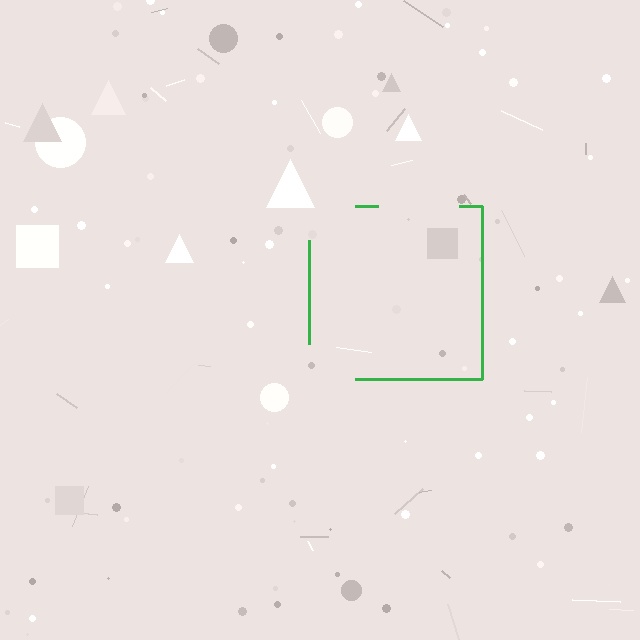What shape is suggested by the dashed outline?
The dashed outline suggests a square.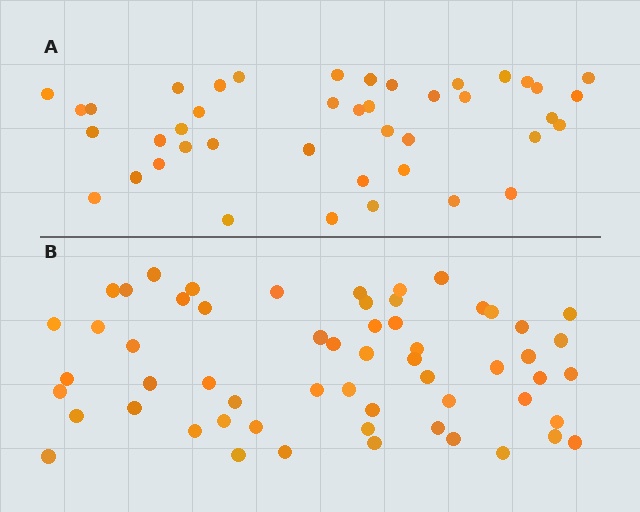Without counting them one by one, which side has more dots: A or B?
Region B (the bottom region) has more dots.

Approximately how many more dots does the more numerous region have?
Region B has approximately 15 more dots than region A.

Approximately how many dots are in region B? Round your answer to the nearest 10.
About 60 dots. (The exact count is 58, which rounds to 60.)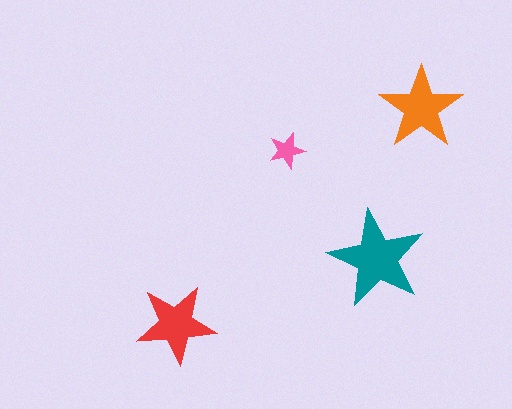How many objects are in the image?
There are 4 objects in the image.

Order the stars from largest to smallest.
the teal one, the orange one, the red one, the pink one.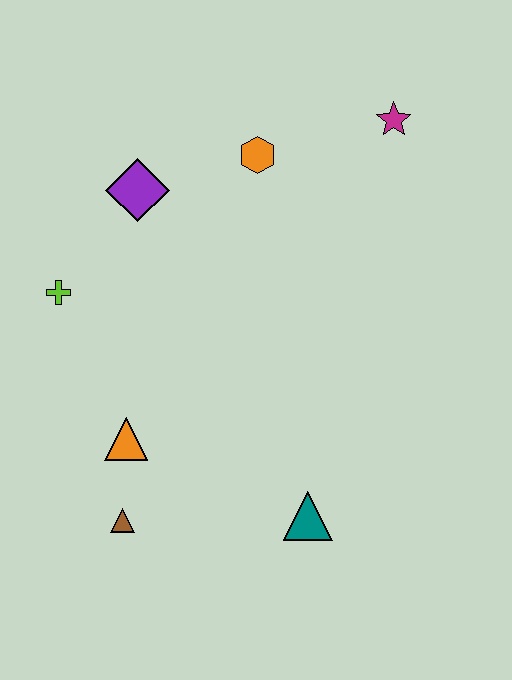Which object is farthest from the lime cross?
The magenta star is farthest from the lime cross.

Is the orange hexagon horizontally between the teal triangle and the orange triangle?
Yes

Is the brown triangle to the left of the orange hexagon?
Yes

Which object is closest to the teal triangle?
The brown triangle is closest to the teal triangle.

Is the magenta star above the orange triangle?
Yes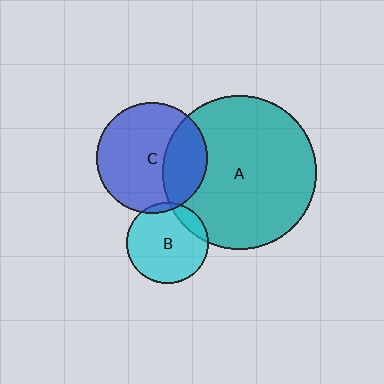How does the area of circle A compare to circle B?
Approximately 3.6 times.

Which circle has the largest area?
Circle A (teal).